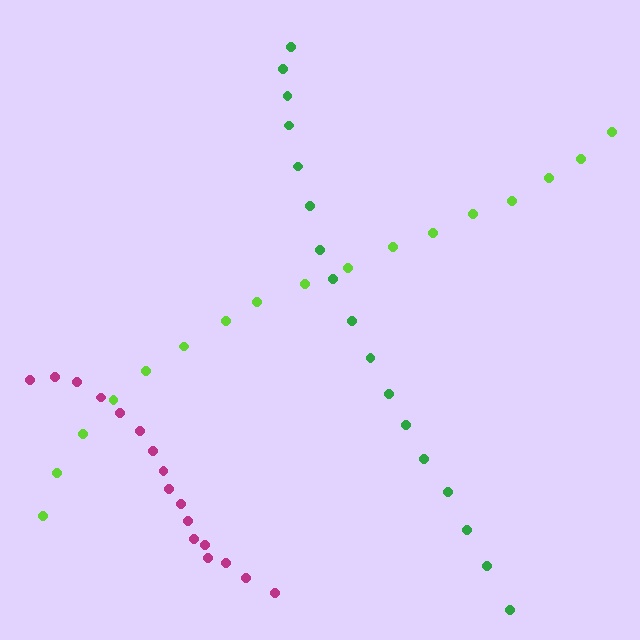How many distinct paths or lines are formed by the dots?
There are 3 distinct paths.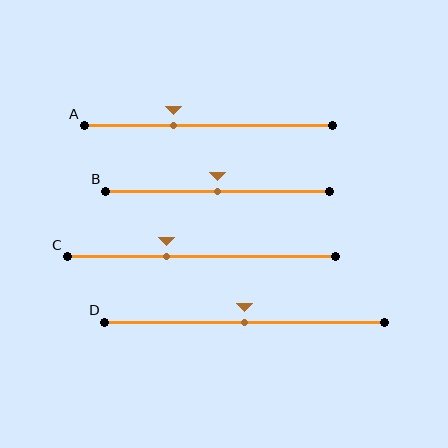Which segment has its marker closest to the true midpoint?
Segment B has its marker closest to the true midpoint.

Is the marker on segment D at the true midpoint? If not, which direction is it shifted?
Yes, the marker on segment D is at the true midpoint.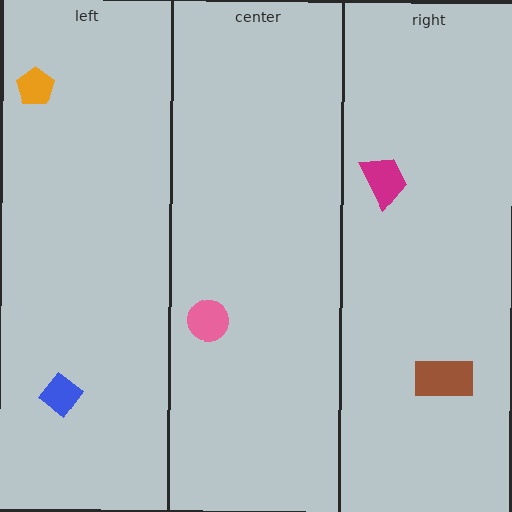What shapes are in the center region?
The pink circle.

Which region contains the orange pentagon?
The left region.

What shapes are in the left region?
The orange pentagon, the blue diamond.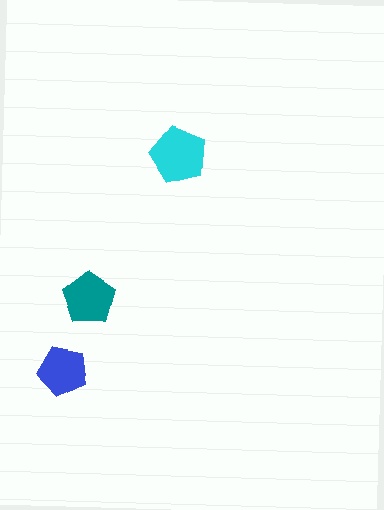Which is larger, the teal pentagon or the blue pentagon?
The teal one.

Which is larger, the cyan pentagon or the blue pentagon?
The cyan one.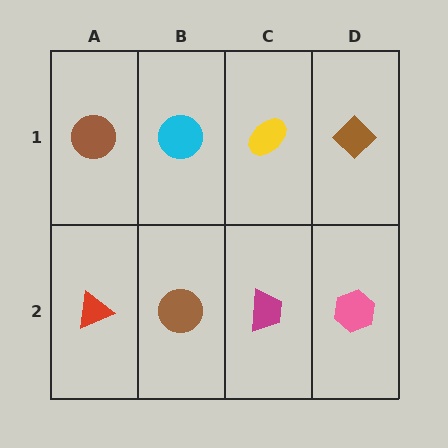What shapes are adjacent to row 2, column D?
A brown diamond (row 1, column D), a magenta trapezoid (row 2, column C).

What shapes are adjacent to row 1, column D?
A pink hexagon (row 2, column D), a yellow ellipse (row 1, column C).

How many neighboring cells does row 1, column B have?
3.